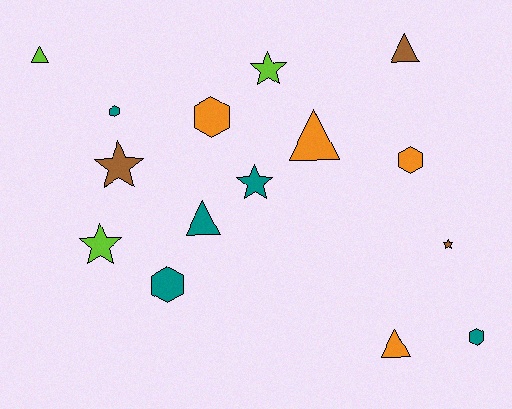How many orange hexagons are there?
There are 2 orange hexagons.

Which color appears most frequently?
Teal, with 5 objects.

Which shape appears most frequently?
Hexagon, with 5 objects.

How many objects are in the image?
There are 15 objects.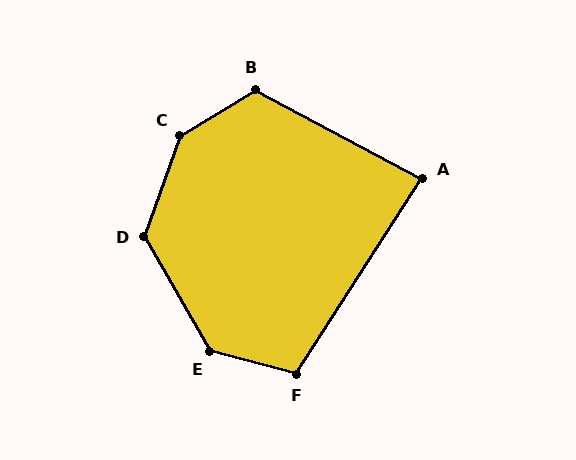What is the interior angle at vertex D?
Approximately 131 degrees (obtuse).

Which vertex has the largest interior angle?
C, at approximately 140 degrees.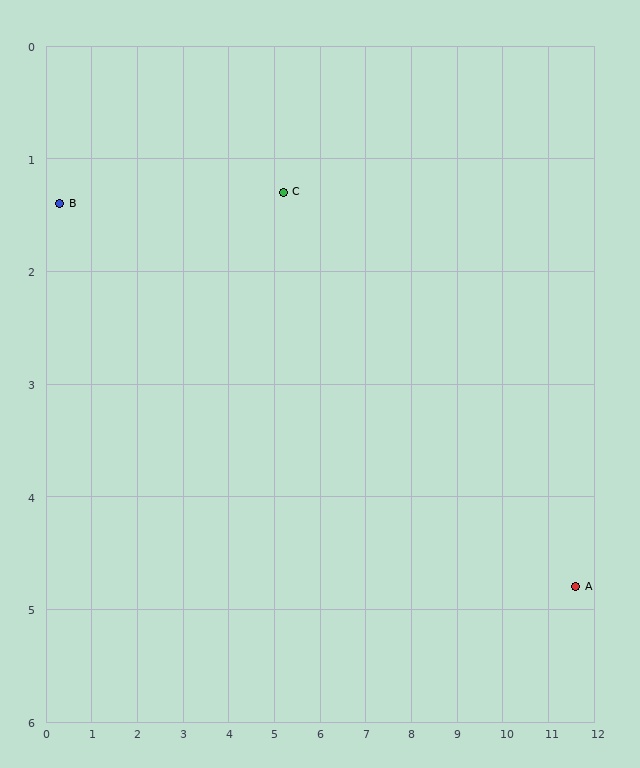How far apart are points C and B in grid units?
Points C and B are about 4.9 grid units apart.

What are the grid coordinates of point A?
Point A is at approximately (11.6, 4.8).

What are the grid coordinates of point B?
Point B is at approximately (0.3, 1.4).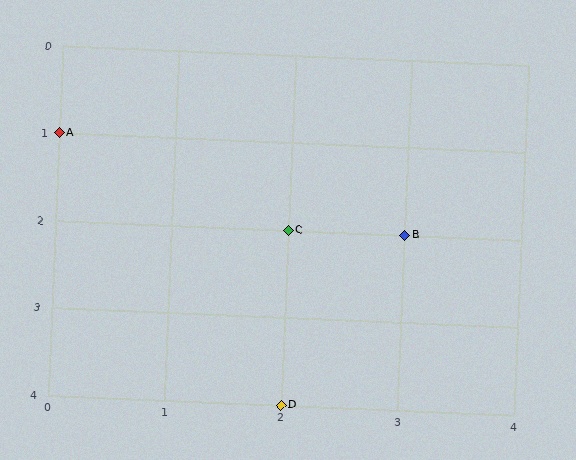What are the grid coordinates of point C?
Point C is at grid coordinates (2, 2).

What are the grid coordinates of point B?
Point B is at grid coordinates (3, 2).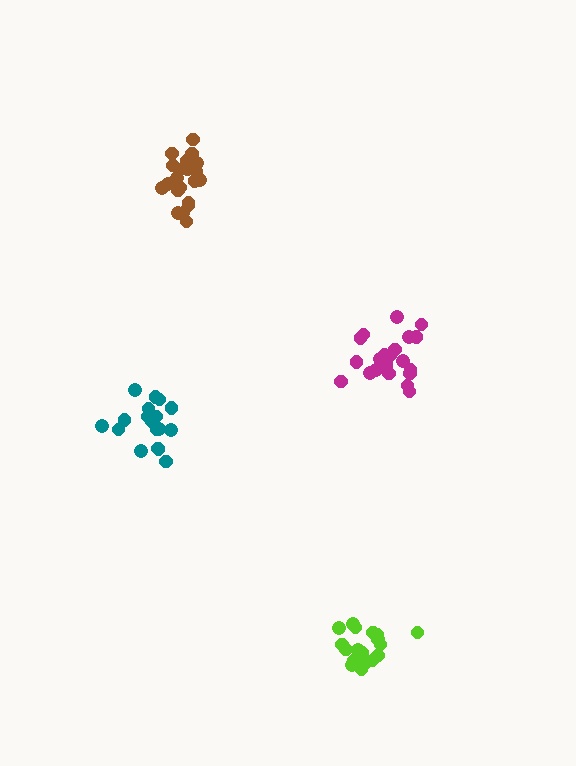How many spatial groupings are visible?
There are 4 spatial groupings.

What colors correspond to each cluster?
The clusters are colored: brown, magenta, teal, lime.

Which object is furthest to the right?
The magenta cluster is rightmost.